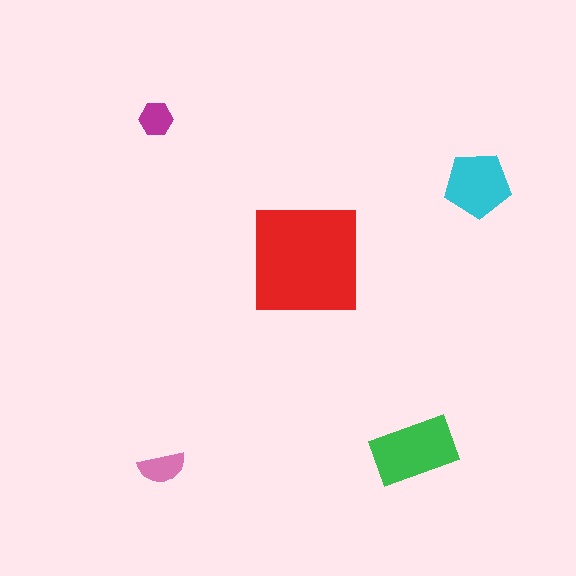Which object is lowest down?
The pink semicircle is bottommost.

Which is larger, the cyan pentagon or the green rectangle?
The green rectangle.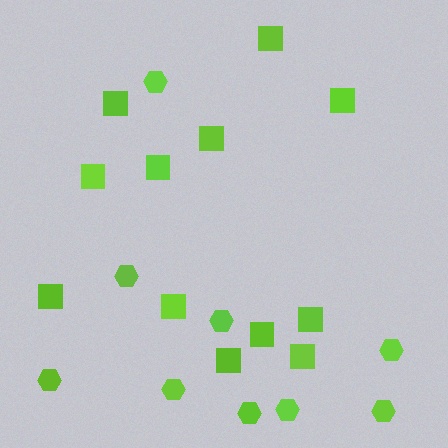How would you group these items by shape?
There are 2 groups: one group of squares (12) and one group of hexagons (9).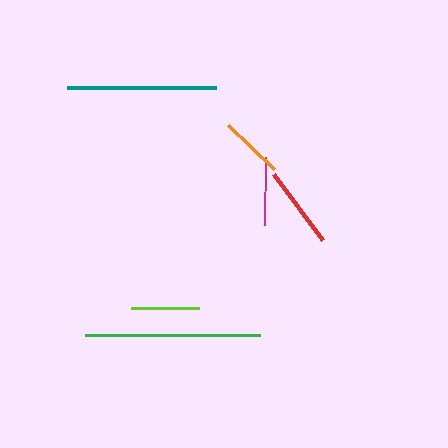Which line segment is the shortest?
The orange line is the shortest at approximately 64 pixels.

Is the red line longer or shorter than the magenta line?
The red line is longer than the magenta line.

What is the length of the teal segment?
The teal segment is approximately 148 pixels long.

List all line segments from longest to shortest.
From longest to shortest: green, teal, red, lime, magenta, orange.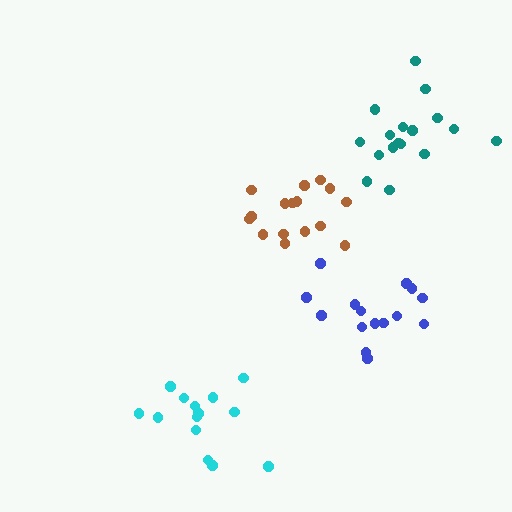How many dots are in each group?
Group 1: 15 dots, Group 2: 16 dots, Group 3: 14 dots, Group 4: 17 dots (62 total).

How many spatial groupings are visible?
There are 4 spatial groupings.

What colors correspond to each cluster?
The clusters are colored: blue, brown, cyan, teal.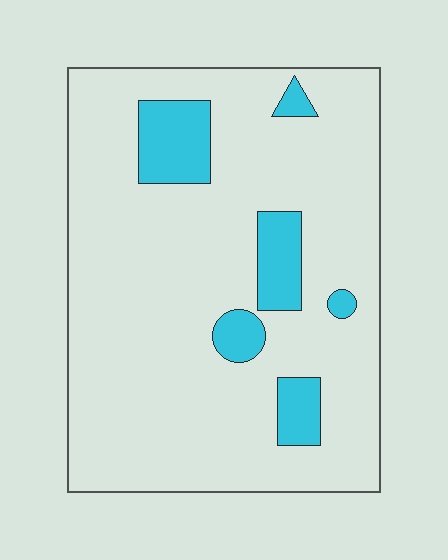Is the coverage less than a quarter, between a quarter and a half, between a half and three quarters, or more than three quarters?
Less than a quarter.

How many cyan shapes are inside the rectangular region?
6.